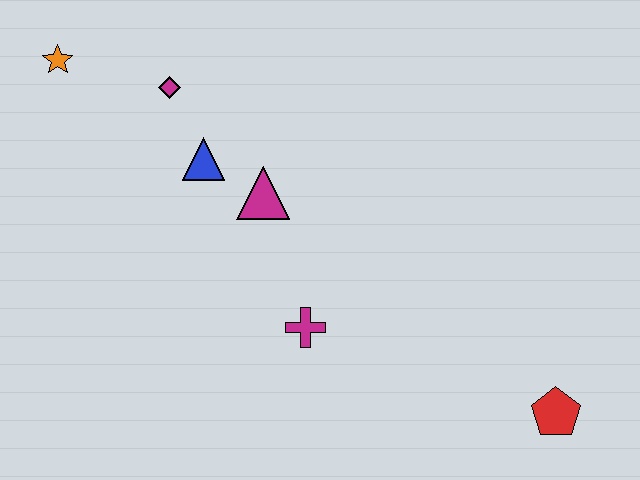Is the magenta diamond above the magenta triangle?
Yes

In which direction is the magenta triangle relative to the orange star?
The magenta triangle is to the right of the orange star.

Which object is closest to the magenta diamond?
The blue triangle is closest to the magenta diamond.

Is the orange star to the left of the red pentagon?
Yes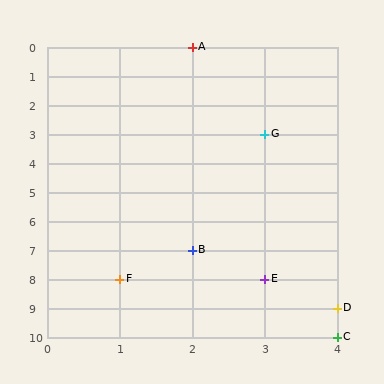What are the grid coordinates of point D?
Point D is at grid coordinates (4, 9).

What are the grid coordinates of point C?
Point C is at grid coordinates (4, 10).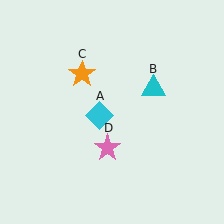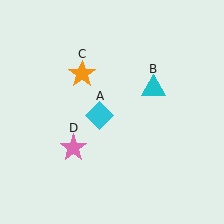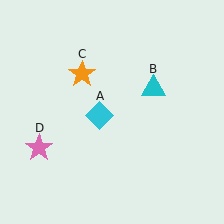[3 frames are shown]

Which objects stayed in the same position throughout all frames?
Cyan diamond (object A) and cyan triangle (object B) and orange star (object C) remained stationary.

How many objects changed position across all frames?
1 object changed position: pink star (object D).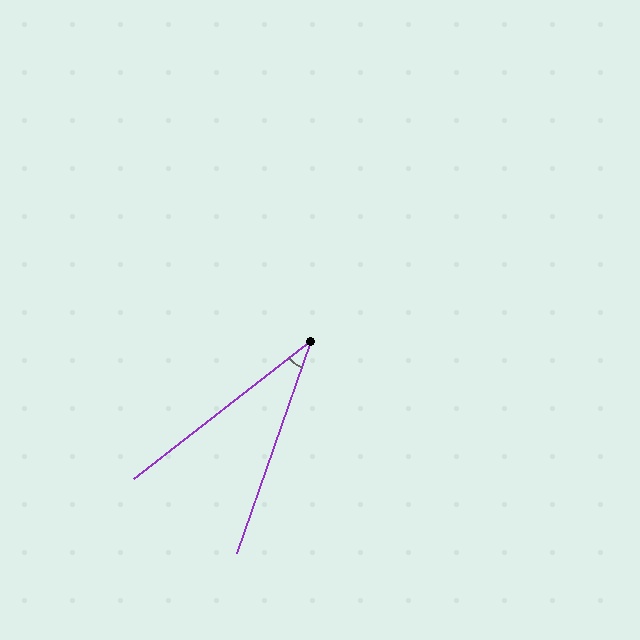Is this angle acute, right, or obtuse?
It is acute.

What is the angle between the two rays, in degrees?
Approximately 33 degrees.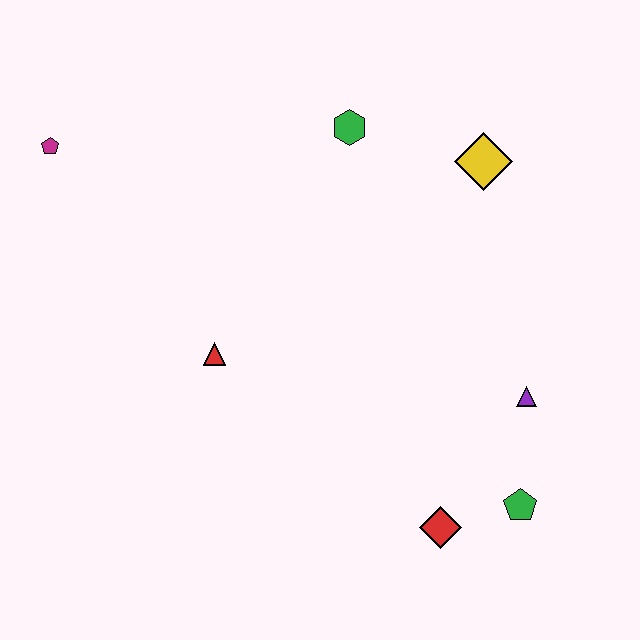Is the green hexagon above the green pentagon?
Yes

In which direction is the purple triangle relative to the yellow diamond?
The purple triangle is below the yellow diamond.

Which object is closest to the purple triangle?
The green pentagon is closest to the purple triangle.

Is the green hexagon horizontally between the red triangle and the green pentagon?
Yes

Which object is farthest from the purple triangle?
The magenta pentagon is farthest from the purple triangle.